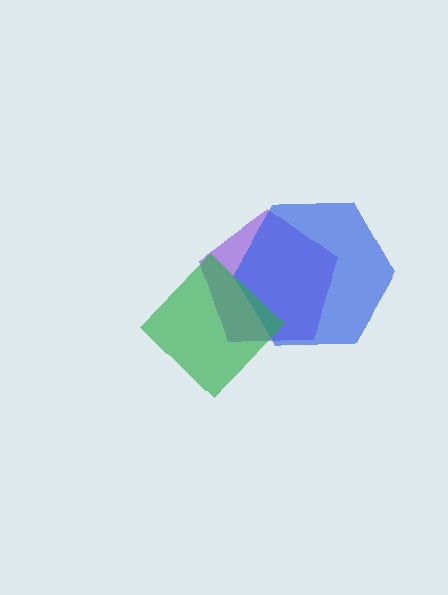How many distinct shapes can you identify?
There are 3 distinct shapes: a purple pentagon, a blue hexagon, a green diamond.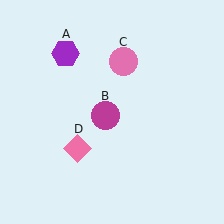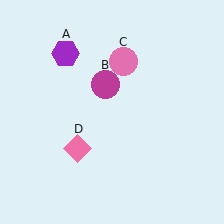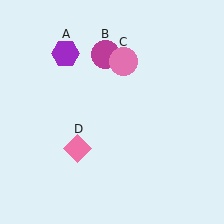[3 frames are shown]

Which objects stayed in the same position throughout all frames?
Purple hexagon (object A) and pink circle (object C) and pink diamond (object D) remained stationary.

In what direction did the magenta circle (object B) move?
The magenta circle (object B) moved up.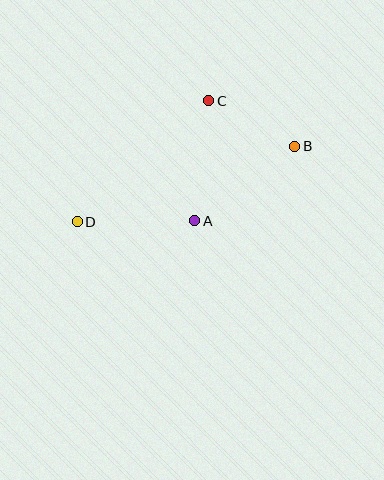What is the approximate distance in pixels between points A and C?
The distance between A and C is approximately 121 pixels.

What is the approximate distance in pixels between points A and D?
The distance between A and D is approximately 117 pixels.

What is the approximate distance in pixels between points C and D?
The distance between C and D is approximately 179 pixels.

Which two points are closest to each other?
Points B and C are closest to each other.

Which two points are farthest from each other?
Points B and D are farthest from each other.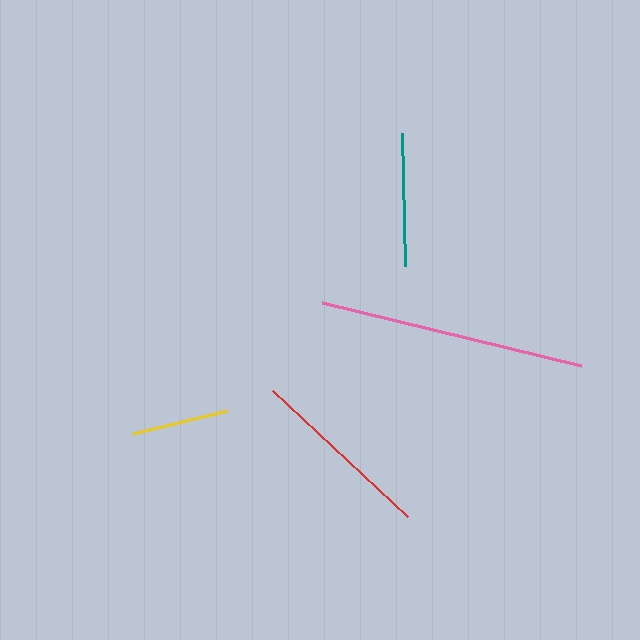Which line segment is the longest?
The pink line is the longest at approximately 266 pixels.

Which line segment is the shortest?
The yellow line is the shortest at approximately 96 pixels.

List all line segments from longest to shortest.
From longest to shortest: pink, red, teal, yellow.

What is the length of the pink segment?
The pink segment is approximately 266 pixels long.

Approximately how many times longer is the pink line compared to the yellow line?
The pink line is approximately 2.8 times the length of the yellow line.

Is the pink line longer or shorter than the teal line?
The pink line is longer than the teal line.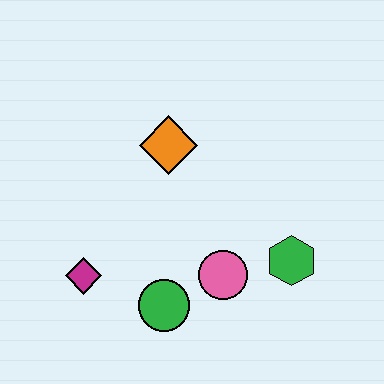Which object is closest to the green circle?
The pink circle is closest to the green circle.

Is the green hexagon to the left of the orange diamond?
No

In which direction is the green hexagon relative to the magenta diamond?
The green hexagon is to the right of the magenta diamond.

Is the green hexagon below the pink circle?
No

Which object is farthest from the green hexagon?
The magenta diamond is farthest from the green hexagon.